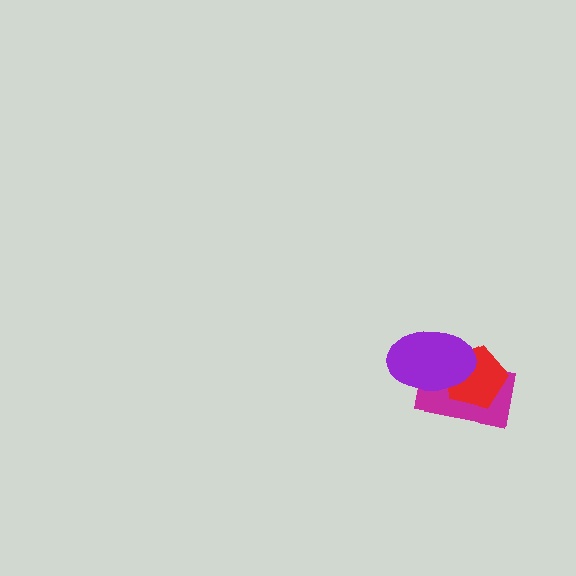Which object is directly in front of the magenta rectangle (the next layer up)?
The red pentagon is directly in front of the magenta rectangle.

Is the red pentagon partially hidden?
Yes, it is partially covered by another shape.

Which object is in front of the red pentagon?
The purple ellipse is in front of the red pentagon.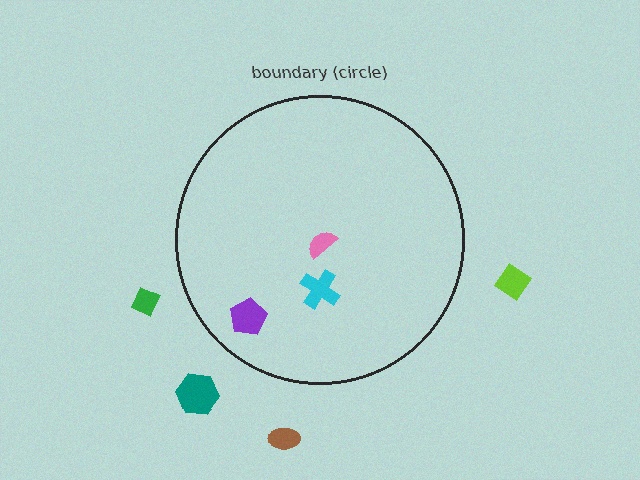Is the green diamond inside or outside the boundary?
Outside.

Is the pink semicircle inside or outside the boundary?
Inside.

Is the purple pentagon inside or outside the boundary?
Inside.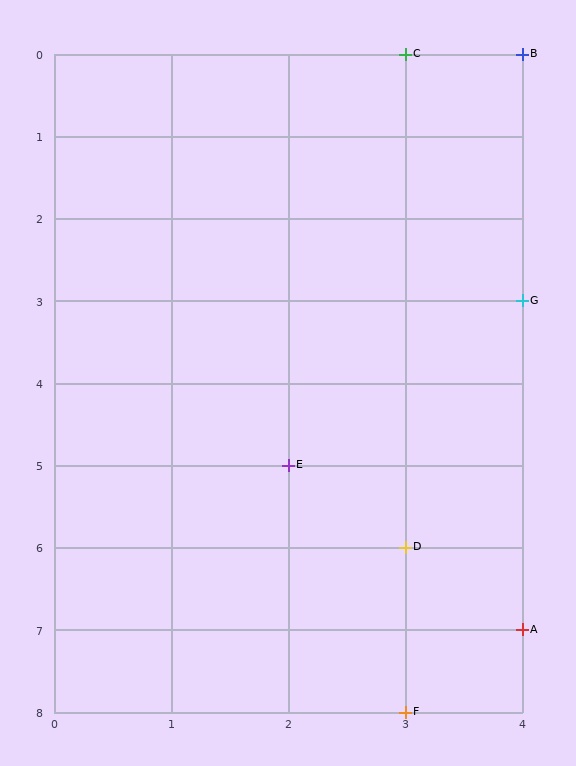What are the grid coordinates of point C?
Point C is at grid coordinates (3, 0).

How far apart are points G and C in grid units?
Points G and C are 1 column and 3 rows apart (about 3.2 grid units diagonally).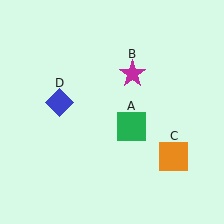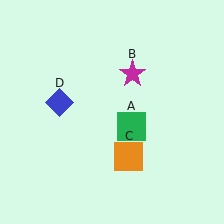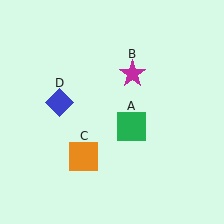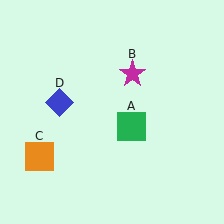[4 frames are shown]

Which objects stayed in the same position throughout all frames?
Green square (object A) and magenta star (object B) and blue diamond (object D) remained stationary.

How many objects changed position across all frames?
1 object changed position: orange square (object C).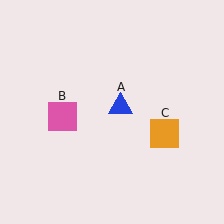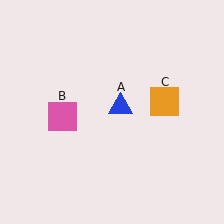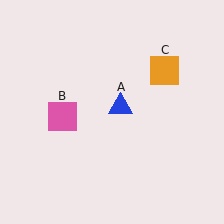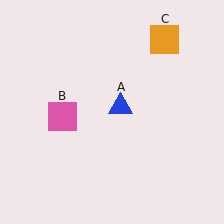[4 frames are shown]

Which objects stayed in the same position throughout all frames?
Blue triangle (object A) and pink square (object B) remained stationary.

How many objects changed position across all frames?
1 object changed position: orange square (object C).